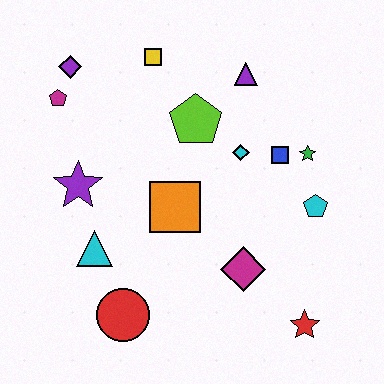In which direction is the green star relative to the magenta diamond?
The green star is above the magenta diamond.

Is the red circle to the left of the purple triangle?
Yes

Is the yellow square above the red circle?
Yes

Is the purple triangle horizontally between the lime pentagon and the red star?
Yes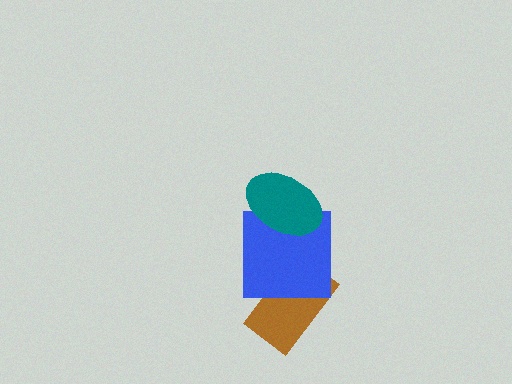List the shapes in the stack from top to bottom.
From top to bottom: the teal ellipse, the blue square, the brown rectangle.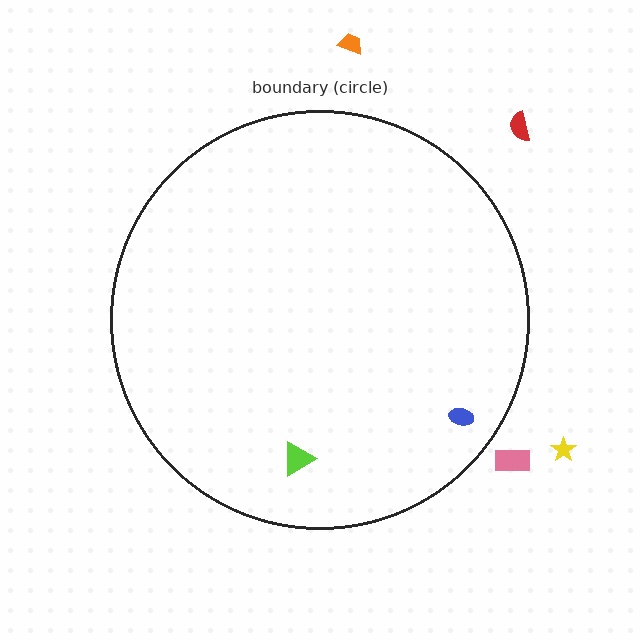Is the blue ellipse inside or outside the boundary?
Inside.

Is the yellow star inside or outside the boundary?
Outside.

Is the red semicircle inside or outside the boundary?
Outside.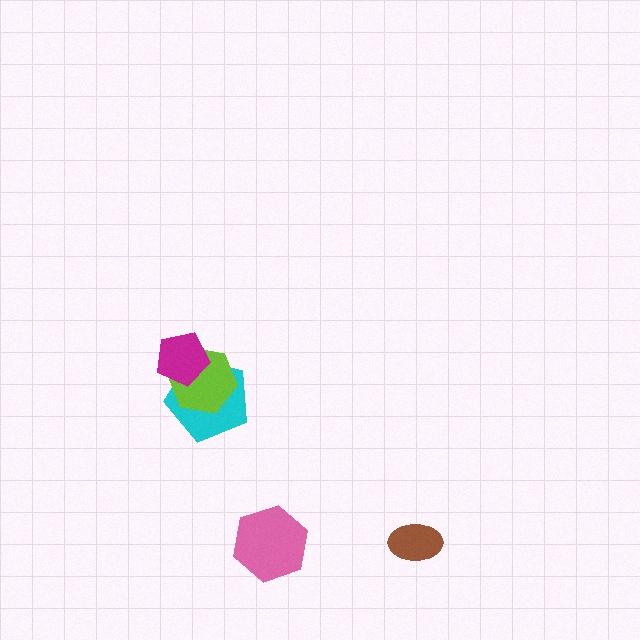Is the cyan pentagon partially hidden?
Yes, it is partially covered by another shape.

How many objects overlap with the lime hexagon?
2 objects overlap with the lime hexagon.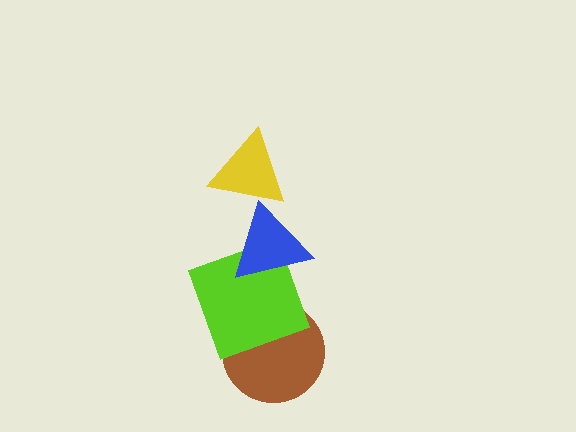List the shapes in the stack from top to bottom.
From top to bottom: the yellow triangle, the blue triangle, the lime square, the brown circle.